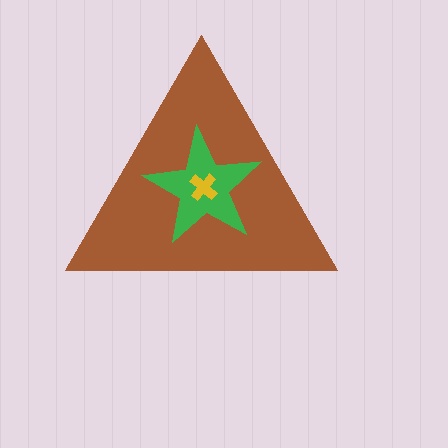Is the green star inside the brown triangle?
Yes.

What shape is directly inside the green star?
The yellow cross.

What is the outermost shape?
The brown triangle.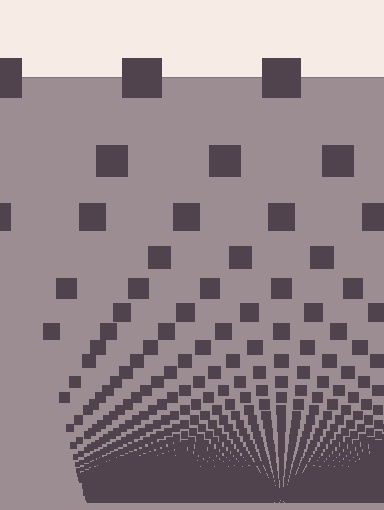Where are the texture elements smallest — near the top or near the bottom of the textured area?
Near the bottom.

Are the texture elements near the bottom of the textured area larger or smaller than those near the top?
Smaller. The gradient is inverted — elements near the bottom are smaller and denser.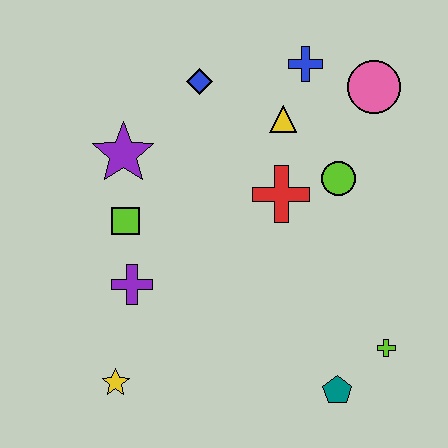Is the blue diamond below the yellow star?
No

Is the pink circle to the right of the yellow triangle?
Yes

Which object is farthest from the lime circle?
The yellow star is farthest from the lime circle.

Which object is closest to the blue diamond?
The yellow triangle is closest to the blue diamond.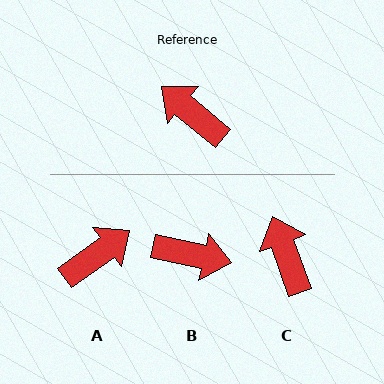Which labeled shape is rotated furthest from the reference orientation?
B, about 152 degrees away.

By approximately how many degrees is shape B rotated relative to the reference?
Approximately 152 degrees clockwise.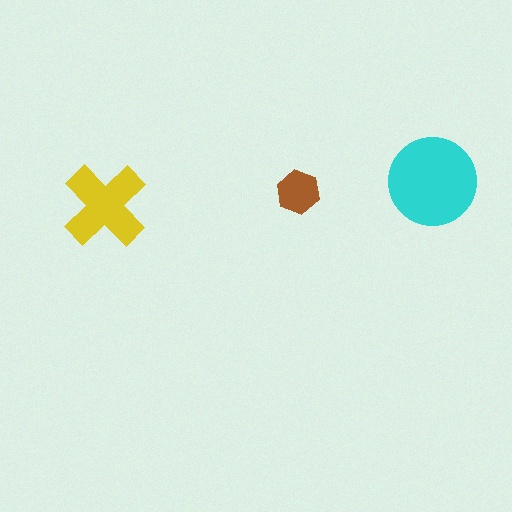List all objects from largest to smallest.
The cyan circle, the yellow cross, the brown hexagon.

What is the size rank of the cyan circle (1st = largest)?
1st.